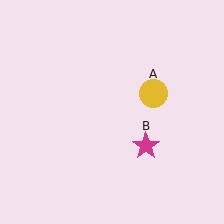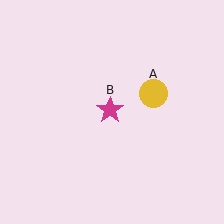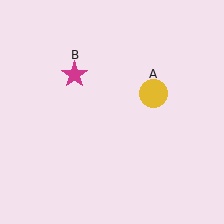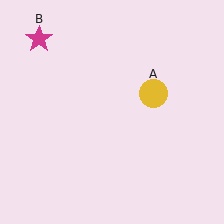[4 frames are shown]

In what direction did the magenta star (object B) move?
The magenta star (object B) moved up and to the left.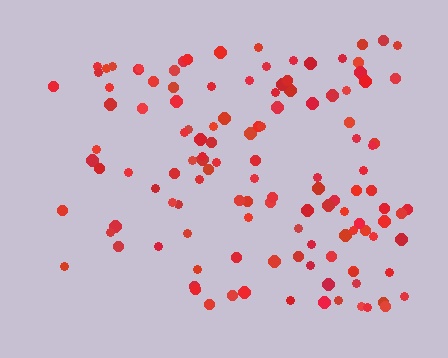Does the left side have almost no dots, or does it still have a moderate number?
Still a moderate number, just noticeably fewer than the right.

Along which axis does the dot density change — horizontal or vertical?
Horizontal.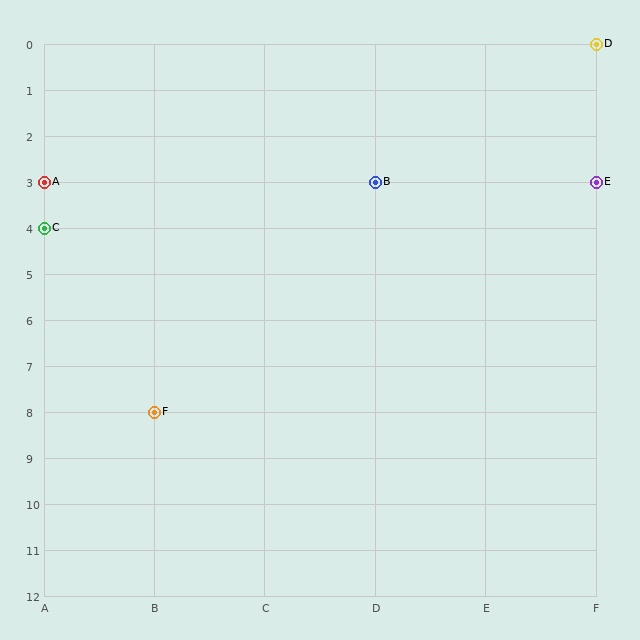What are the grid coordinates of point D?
Point D is at grid coordinates (F, 0).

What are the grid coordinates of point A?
Point A is at grid coordinates (A, 3).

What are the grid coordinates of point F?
Point F is at grid coordinates (B, 8).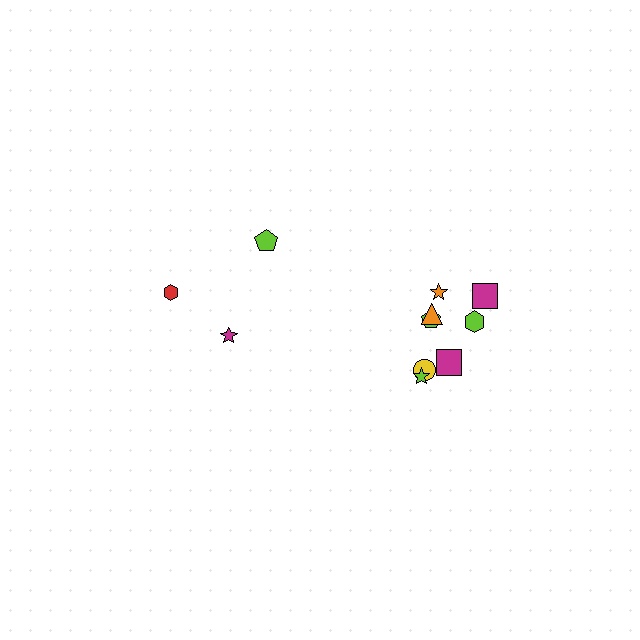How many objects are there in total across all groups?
There are 11 objects.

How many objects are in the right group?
There are 8 objects.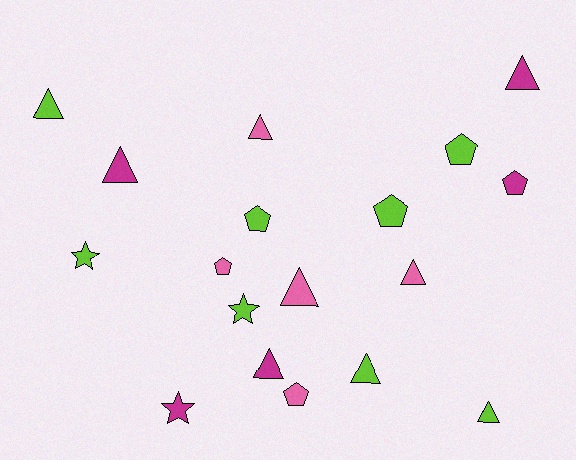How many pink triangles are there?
There are 3 pink triangles.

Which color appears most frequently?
Lime, with 8 objects.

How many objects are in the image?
There are 18 objects.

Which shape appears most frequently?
Triangle, with 9 objects.